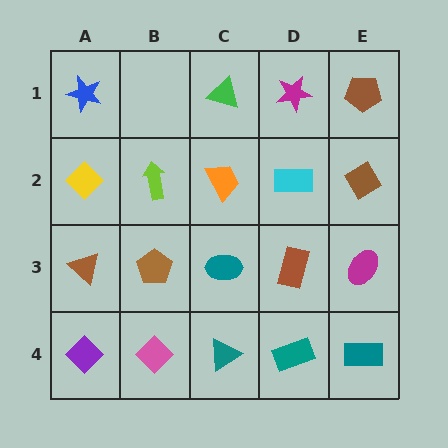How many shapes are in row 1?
4 shapes.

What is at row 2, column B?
A lime arrow.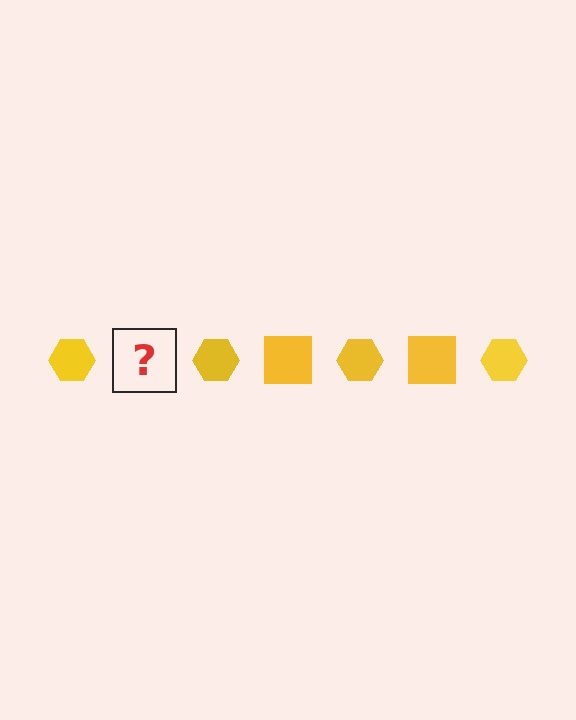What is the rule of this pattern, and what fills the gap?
The rule is that the pattern cycles through hexagon, square shapes in yellow. The gap should be filled with a yellow square.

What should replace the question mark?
The question mark should be replaced with a yellow square.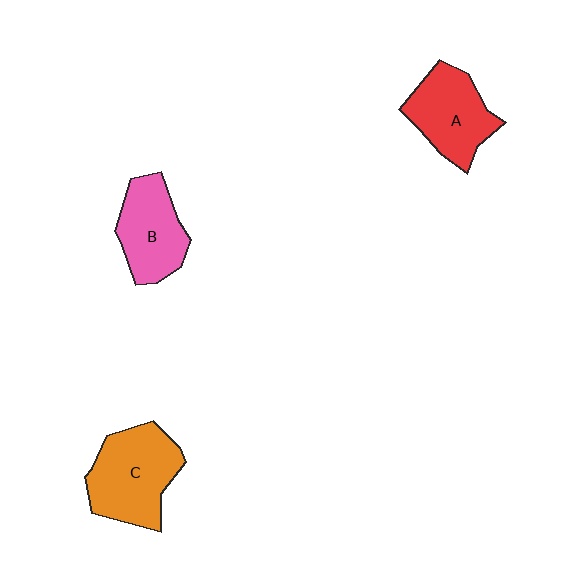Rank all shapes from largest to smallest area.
From largest to smallest: C (orange), A (red), B (pink).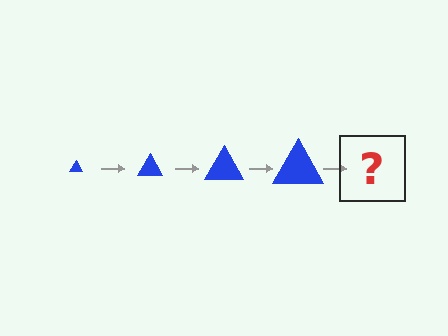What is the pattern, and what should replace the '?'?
The pattern is that the triangle gets progressively larger each step. The '?' should be a blue triangle, larger than the previous one.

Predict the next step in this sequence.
The next step is a blue triangle, larger than the previous one.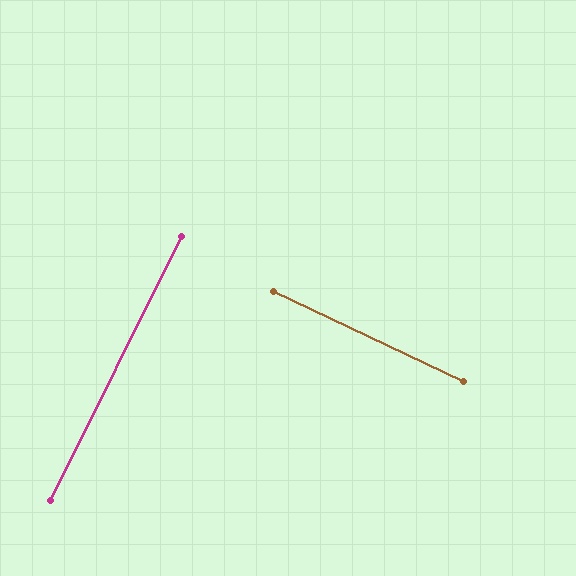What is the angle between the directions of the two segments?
Approximately 89 degrees.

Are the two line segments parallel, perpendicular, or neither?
Perpendicular — they meet at approximately 89°.